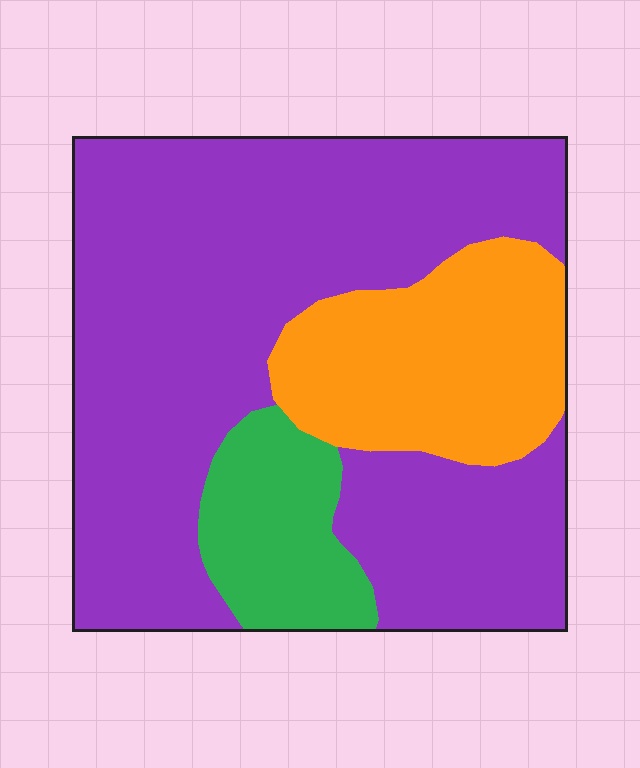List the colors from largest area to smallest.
From largest to smallest: purple, orange, green.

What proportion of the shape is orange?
Orange covers 21% of the shape.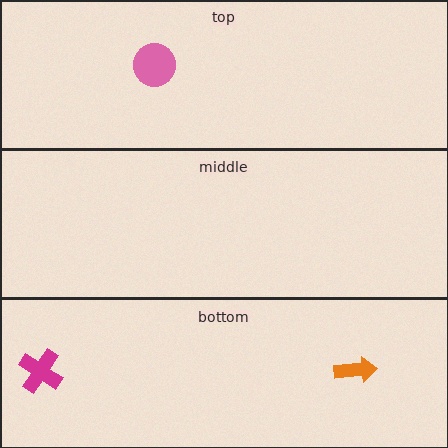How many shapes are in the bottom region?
2.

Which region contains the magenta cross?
The bottom region.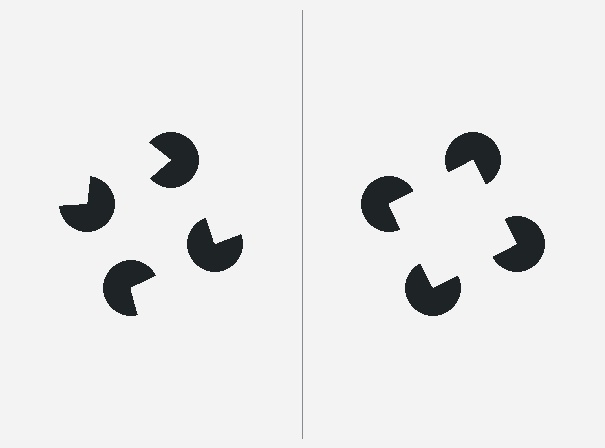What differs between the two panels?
The pac-man discs are positioned identically on both sides; only the wedge orientations differ. On the right they align to a square; on the left they are misaligned.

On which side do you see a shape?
An illusory square appears on the right side. On the left side the wedge cuts are rotated, so no coherent shape forms.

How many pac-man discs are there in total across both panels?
8 — 4 on each side.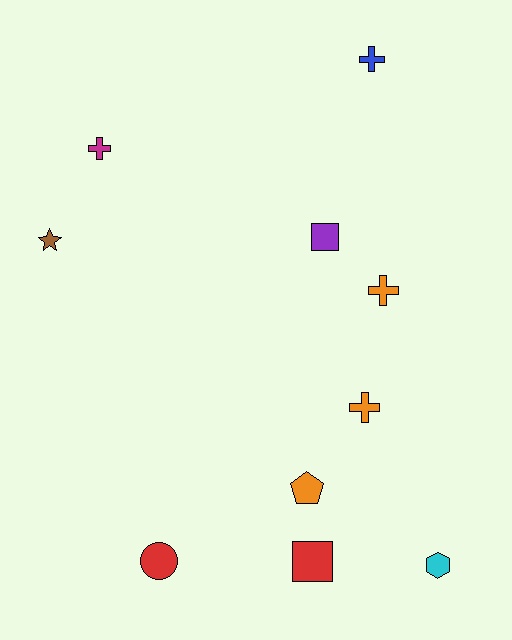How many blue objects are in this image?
There is 1 blue object.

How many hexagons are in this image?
There is 1 hexagon.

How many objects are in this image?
There are 10 objects.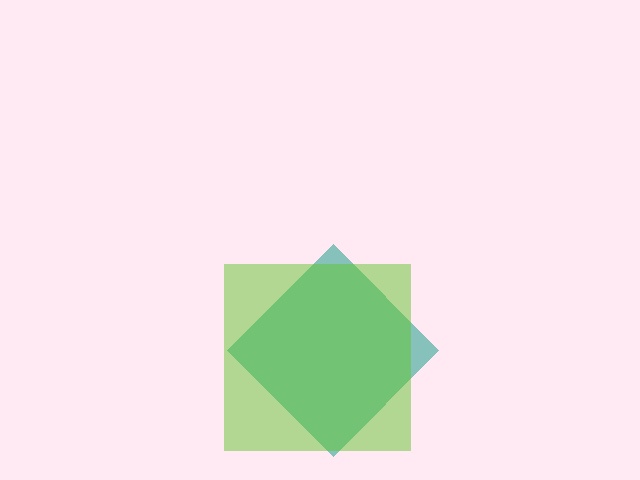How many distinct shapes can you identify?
There are 2 distinct shapes: a teal diamond, a lime square.